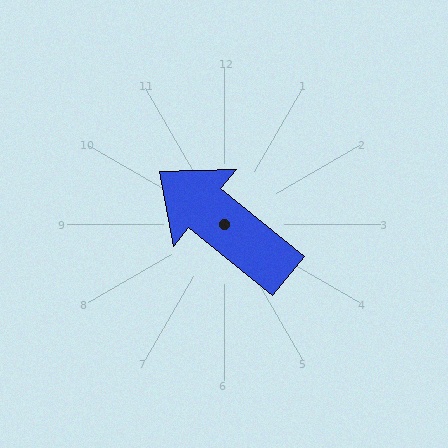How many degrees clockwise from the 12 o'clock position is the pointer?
Approximately 309 degrees.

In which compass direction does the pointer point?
Northwest.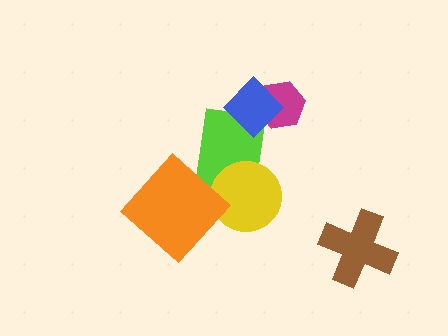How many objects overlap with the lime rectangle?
3 objects overlap with the lime rectangle.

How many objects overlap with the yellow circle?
1 object overlaps with the yellow circle.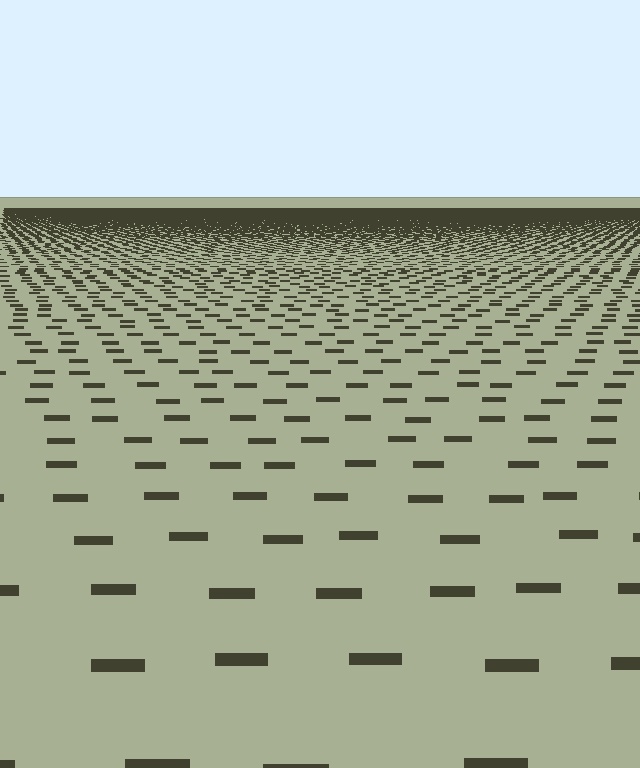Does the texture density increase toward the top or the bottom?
Density increases toward the top.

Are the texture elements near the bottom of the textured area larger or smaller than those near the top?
Larger. Near the bottom, elements are closer to the viewer and appear at a bigger on-screen size.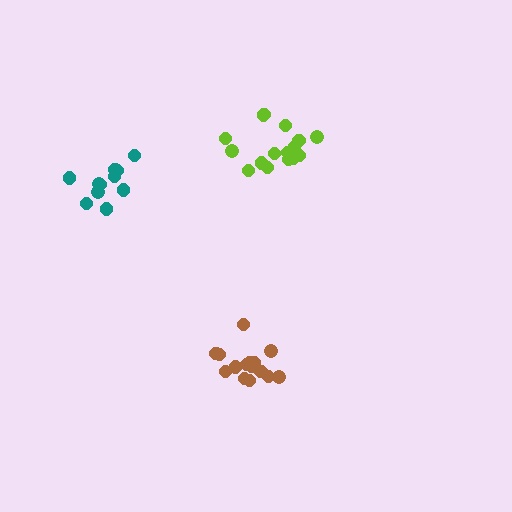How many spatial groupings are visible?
There are 3 spatial groupings.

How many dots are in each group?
Group 1: 16 dots, Group 2: 11 dots, Group 3: 15 dots (42 total).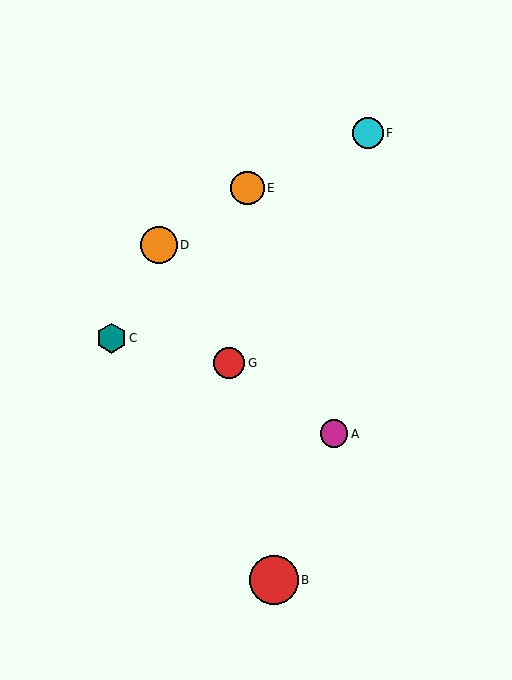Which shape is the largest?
The red circle (labeled B) is the largest.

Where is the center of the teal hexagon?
The center of the teal hexagon is at (111, 338).